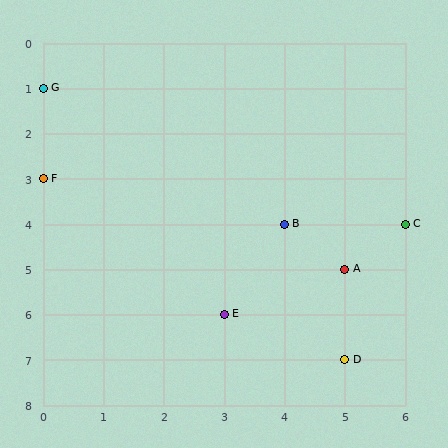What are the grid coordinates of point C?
Point C is at grid coordinates (6, 4).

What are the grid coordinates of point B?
Point B is at grid coordinates (4, 4).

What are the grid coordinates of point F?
Point F is at grid coordinates (0, 3).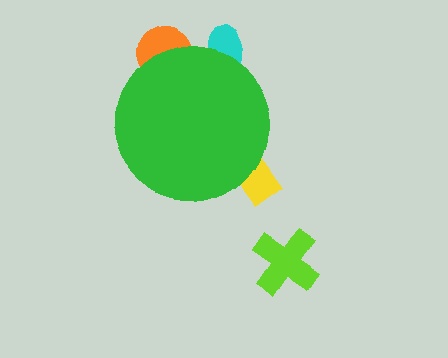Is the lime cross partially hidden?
No, the lime cross is fully visible.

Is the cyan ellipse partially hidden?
Yes, the cyan ellipse is partially hidden behind the green circle.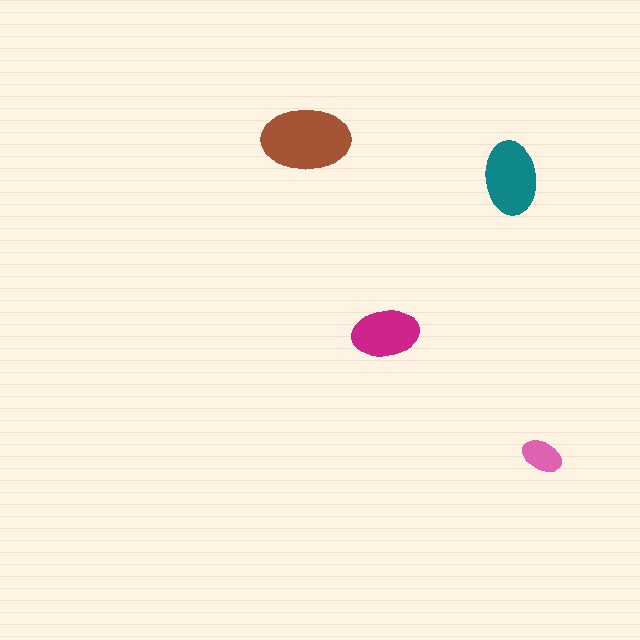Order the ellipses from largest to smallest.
the brown one, the teal one, the magenta one, the pink one.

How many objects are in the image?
There are 4 objects in the image.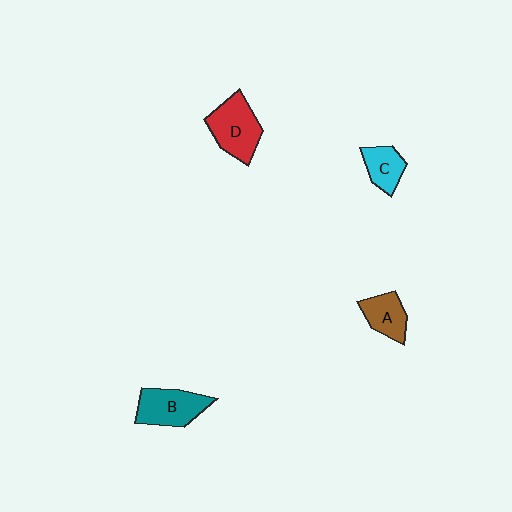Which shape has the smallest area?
Shape C (cyan).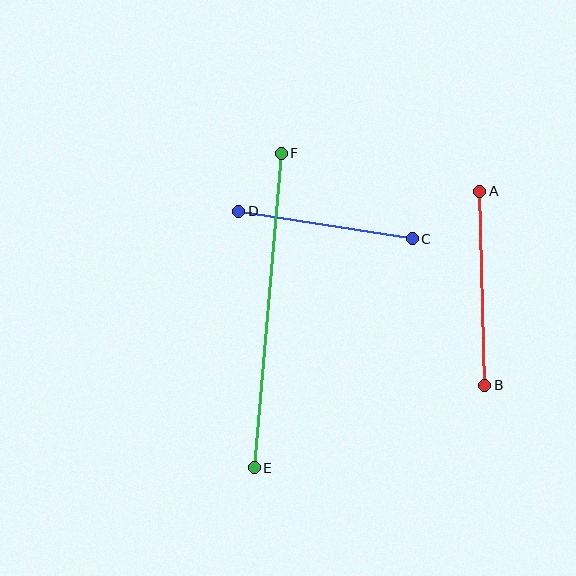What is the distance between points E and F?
The distance is approximately 316 pixels.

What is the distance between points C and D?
The distance is approximately 176 pixels.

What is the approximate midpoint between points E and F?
The midpoint is at approximately (268, 311) pixels.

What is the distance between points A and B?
The distance is approximately 194 pixels.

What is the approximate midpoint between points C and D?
The midpoint is at approximately (325, 225) pixels.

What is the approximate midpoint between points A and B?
The midpoint is at approximately (482, 288) pixels.